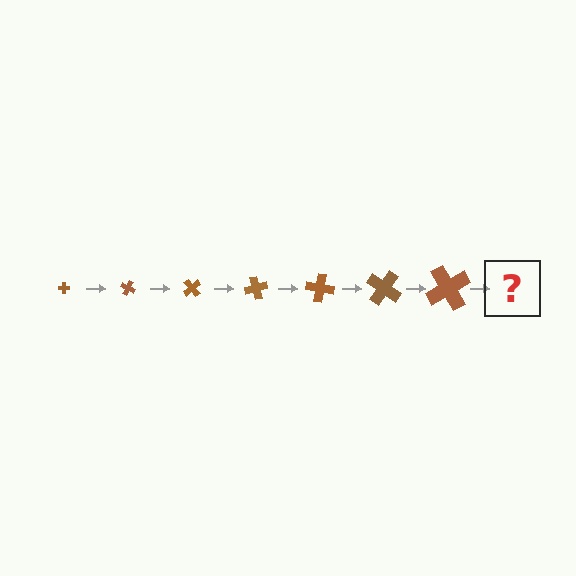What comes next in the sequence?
The next element should be a cross, larger than the previous one and rotated 175 degrees from the start.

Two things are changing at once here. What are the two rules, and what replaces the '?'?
The two rules are that the cross grows larger each step and it rotates 25 degrees each step. The '?' should be a cross, larger than the previous one and rotated 175 degrees from the start.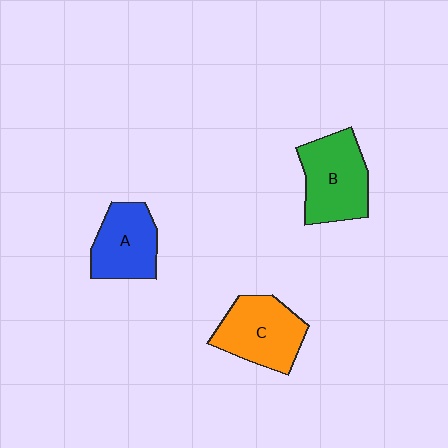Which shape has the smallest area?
Shape A (blue).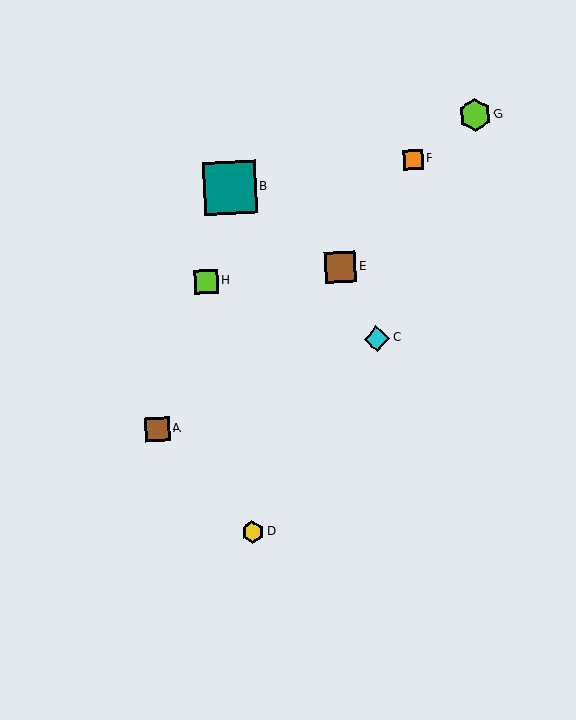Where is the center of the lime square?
The center of the lime square is at (206, 282).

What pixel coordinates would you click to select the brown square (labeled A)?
Click at (157, 429) to select the brown square A.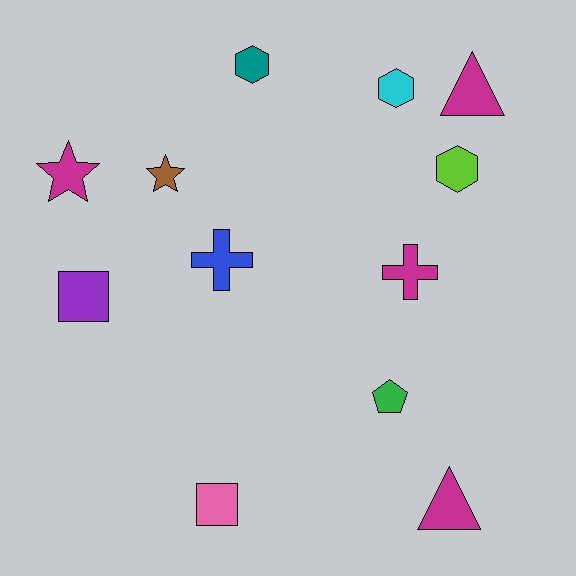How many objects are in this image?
There are 12 objects.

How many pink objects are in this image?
There is 1 pink object.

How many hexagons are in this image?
There are 3 hexagons.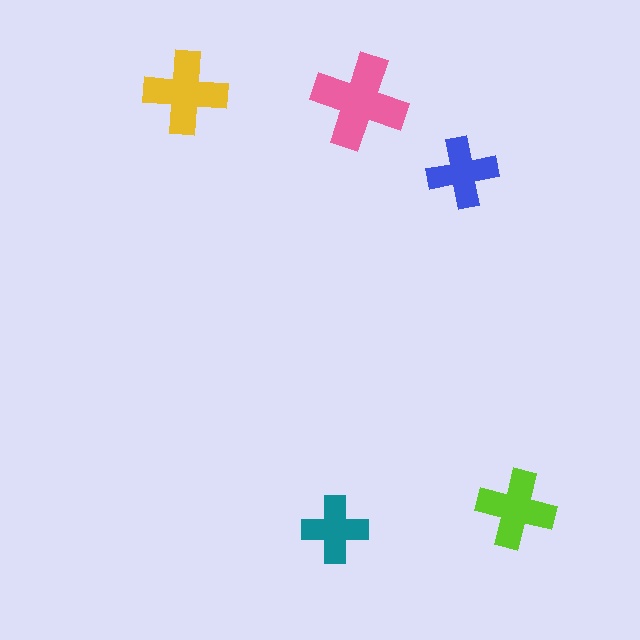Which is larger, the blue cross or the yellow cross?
The yellow one.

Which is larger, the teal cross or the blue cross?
The blue one.